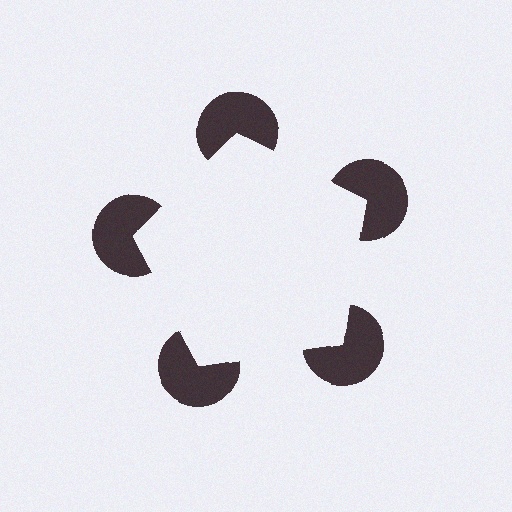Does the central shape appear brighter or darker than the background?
It typically appears slightly brighter than the background, even though no actual brightness change is drawn.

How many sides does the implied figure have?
5 sides.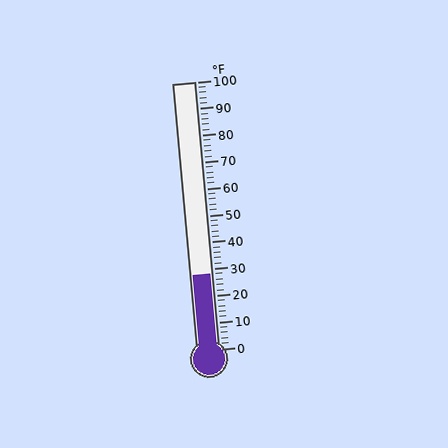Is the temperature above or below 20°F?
The temperature is above 20°F.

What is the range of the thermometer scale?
The thermometer scale ranges from 0°F to 100°F.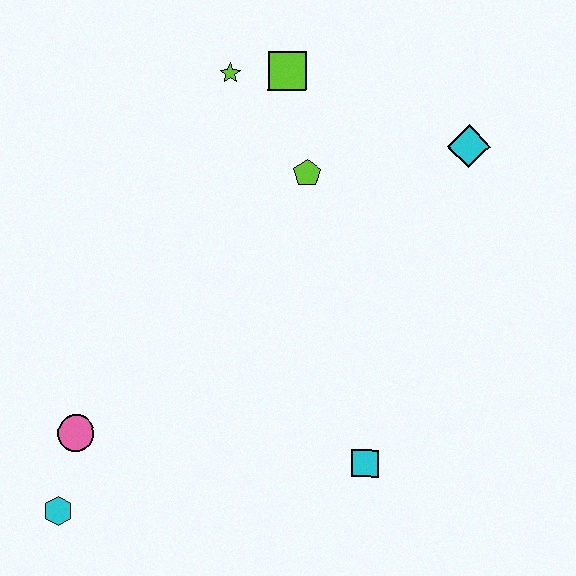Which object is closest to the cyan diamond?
The lime pentagon is closest to the cyan diamond.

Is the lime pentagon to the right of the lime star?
Yes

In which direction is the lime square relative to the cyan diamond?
The lime square is to the left of the cyan diamond.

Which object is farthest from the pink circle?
The cyan diamond is farthest from the pink circle.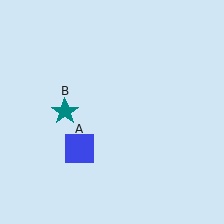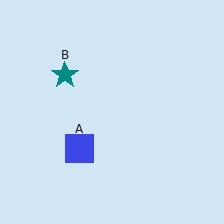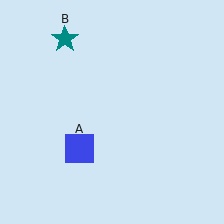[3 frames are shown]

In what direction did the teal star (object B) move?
The teal star (object B) moved up.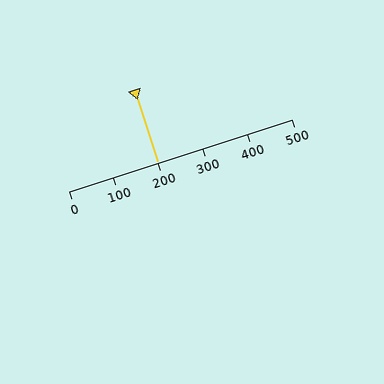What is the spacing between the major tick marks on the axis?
The major ticks are spaced 100 apart.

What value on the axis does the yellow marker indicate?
The marker indicates approximately 200.